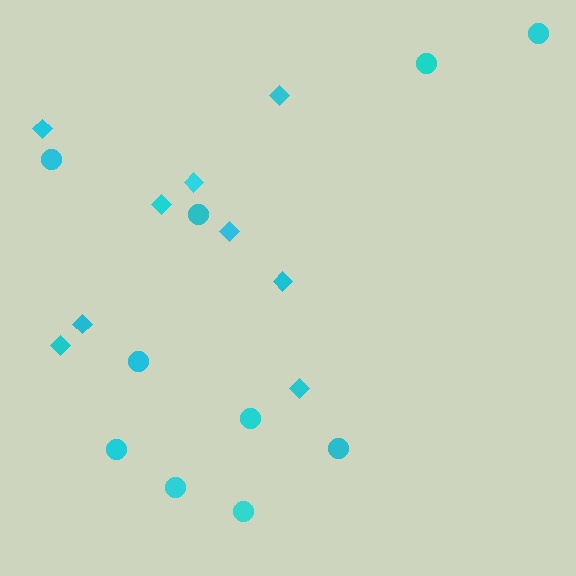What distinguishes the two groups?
There are 2 groups: one group of diamonds (9) and one group of circles (10).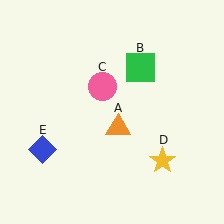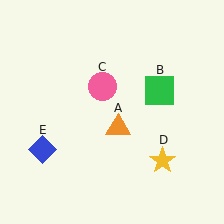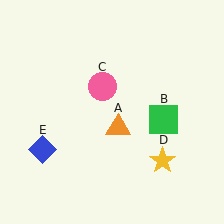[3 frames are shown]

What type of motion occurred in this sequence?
The green square (object B) rotated clockwise around the center of the scene.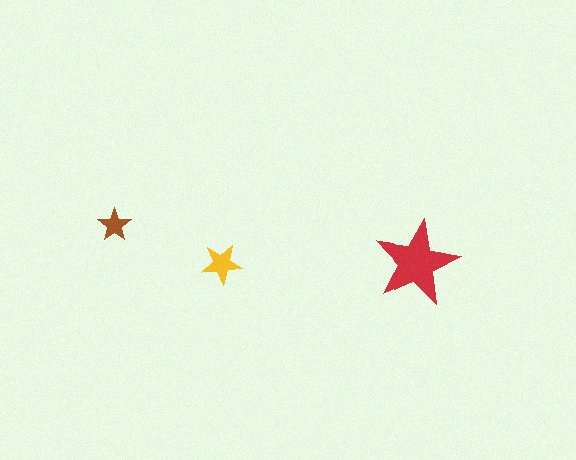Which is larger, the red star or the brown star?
The red one.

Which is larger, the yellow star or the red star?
The red one.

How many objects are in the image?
There are 3 objects in the image.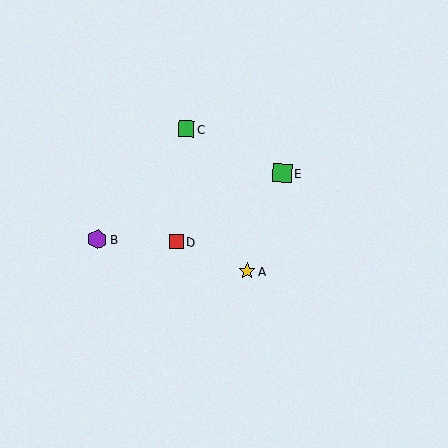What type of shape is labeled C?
Shape C is a green square.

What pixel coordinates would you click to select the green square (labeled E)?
Click at (282, 173) to select the green square E.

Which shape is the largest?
The purple hexagon (labeled B) is the largest.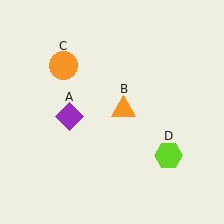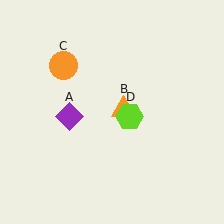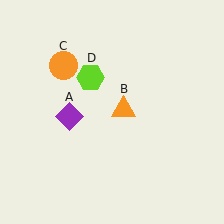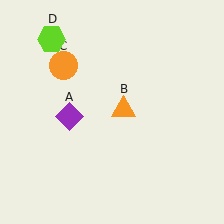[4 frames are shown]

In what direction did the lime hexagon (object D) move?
The lime hexagon (object D) moved up and to the left.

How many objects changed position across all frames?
1 object changed position: lime hexagon (object D).